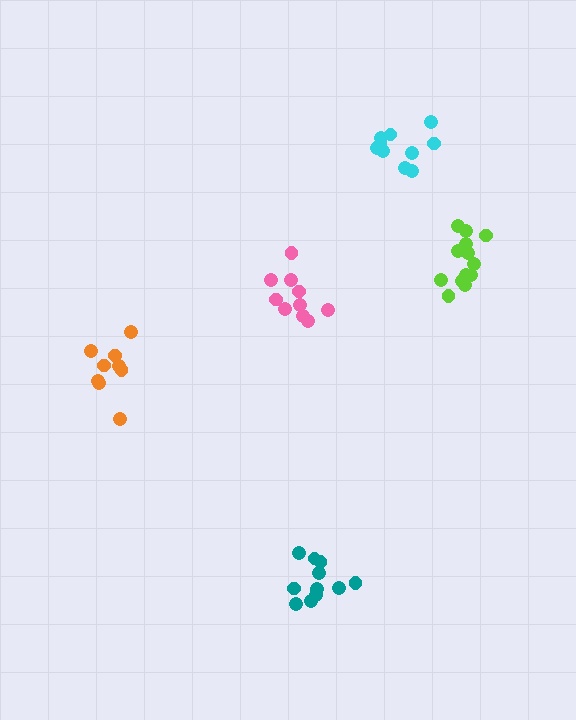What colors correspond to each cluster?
The clusters are colored: teal, pink, orange, lime, cyan.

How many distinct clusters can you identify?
There are 5 distinct clusters.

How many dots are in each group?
Group 1: 11 dots, Group 2: 10 dots, Group 3: 9 dots, Group 4: 14 dots, Group 5: 10 dots (54 total).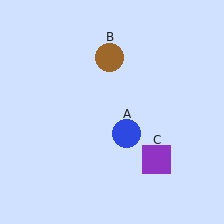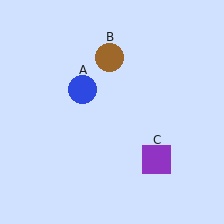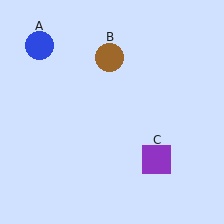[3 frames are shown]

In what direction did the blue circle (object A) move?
The blue circle (object A) moved up and to the left.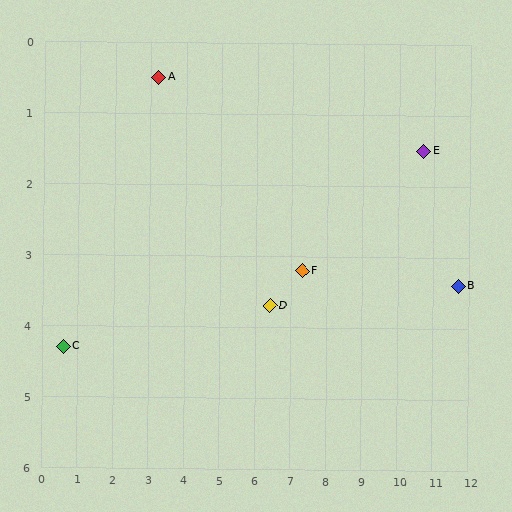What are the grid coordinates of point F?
Point F is at approximately (7.3, 3.2).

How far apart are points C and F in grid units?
Points C and F are about 6.8 grid units apart.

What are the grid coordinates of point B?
Point B is at approximately (11.7, 3.4).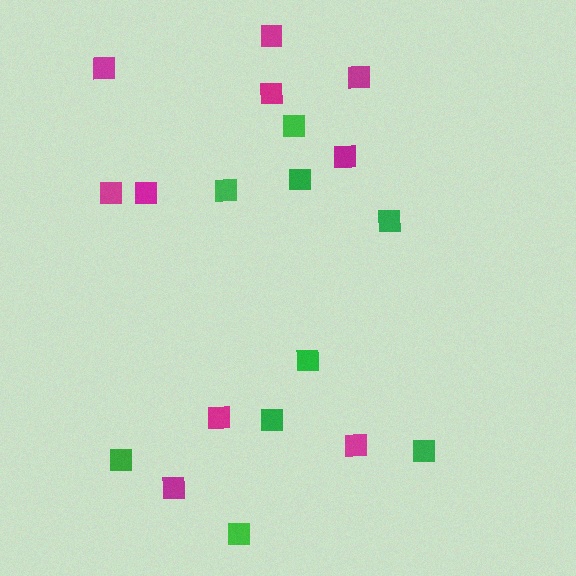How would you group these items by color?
There are 2 groups: one group of green squares (9) and one group of magenta squares (10).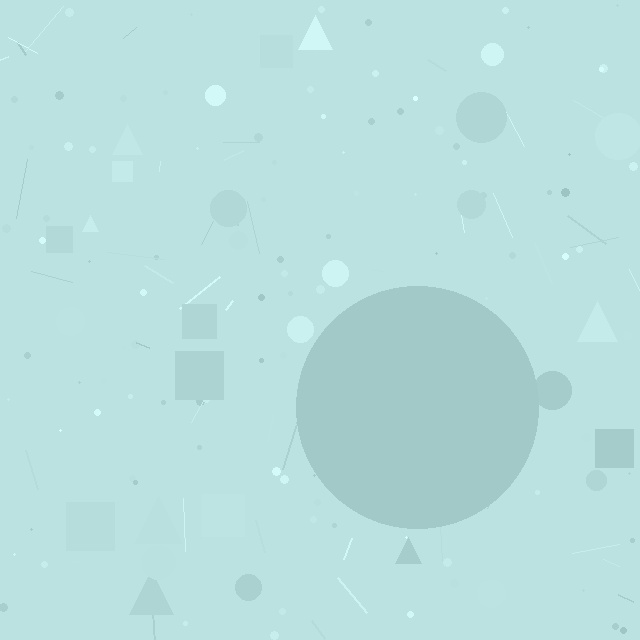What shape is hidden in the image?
A circle is hidden in the image.